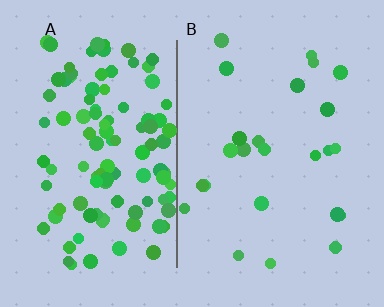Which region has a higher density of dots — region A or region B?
A (the left).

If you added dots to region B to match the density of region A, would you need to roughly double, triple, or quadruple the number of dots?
Approximately quadruple.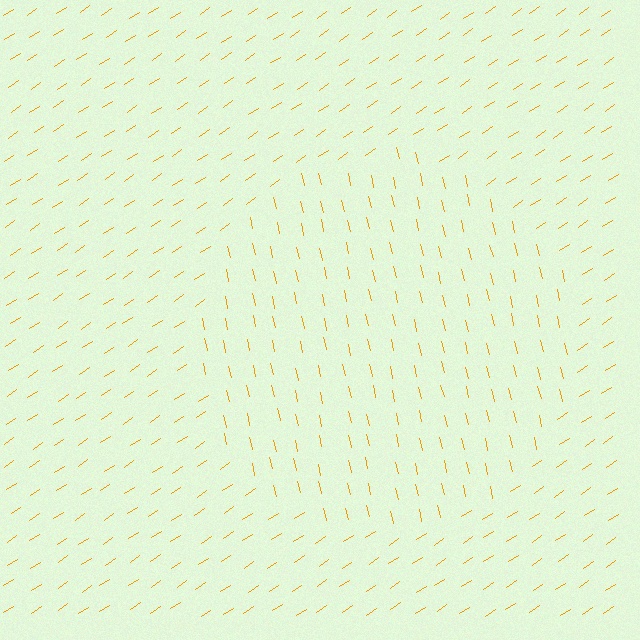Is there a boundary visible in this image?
Yes, there is a texture boundary formed by a change in line orientation.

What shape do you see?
I see a circle.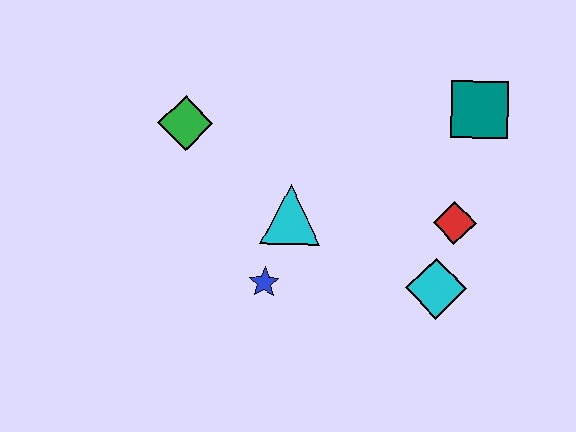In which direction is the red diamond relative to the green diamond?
The red diamond is to the right of the green diamond.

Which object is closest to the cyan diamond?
The red diamond is closest to the cyan diamond.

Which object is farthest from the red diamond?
The green diamond is farthest from the red diamond.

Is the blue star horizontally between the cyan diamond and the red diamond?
No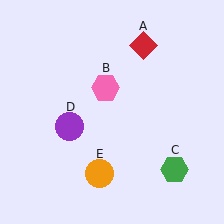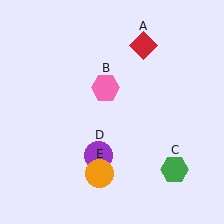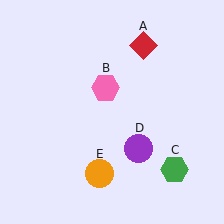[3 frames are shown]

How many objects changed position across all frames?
1 object changed position: purple circle (object D).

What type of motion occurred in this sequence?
The purple circle (object D) rotated counterclockwise around the center of the scene.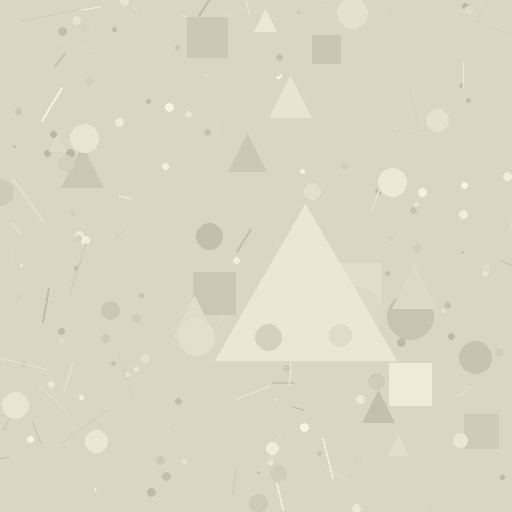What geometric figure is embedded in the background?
A triangle is embedded in the background.